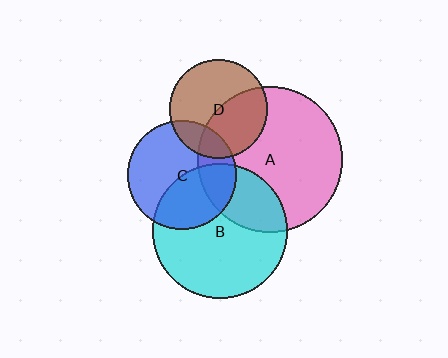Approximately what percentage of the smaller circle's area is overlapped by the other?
Approximately 25%.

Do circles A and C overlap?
Yes.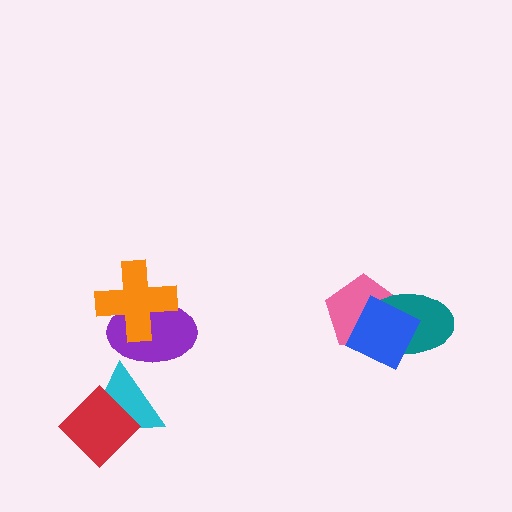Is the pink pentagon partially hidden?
Yes, it is partially covered by another shape.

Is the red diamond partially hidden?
No, no other shape covers it.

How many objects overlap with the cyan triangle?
2 objects overlap with the cyan triangle.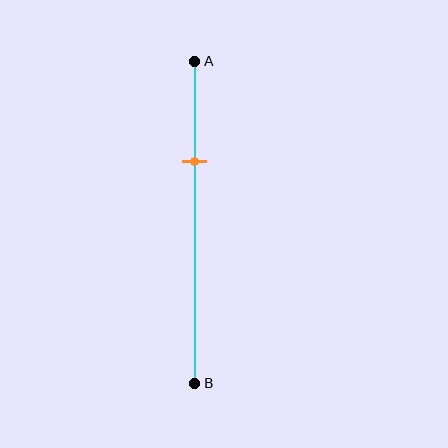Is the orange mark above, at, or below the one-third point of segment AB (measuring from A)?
The orange mark is approximately at the one-third point of segment AB.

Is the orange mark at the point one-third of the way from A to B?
Yes, the mark is approximately at the one-third point.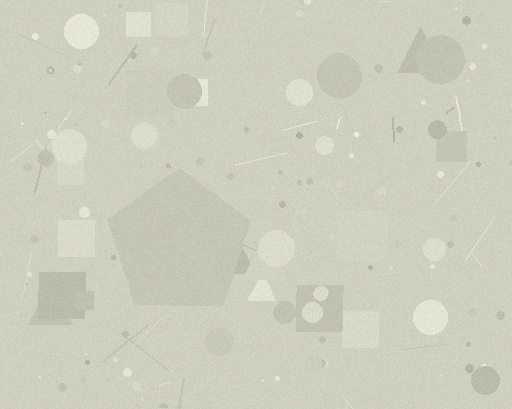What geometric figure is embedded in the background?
A pentagon is embedded in the background.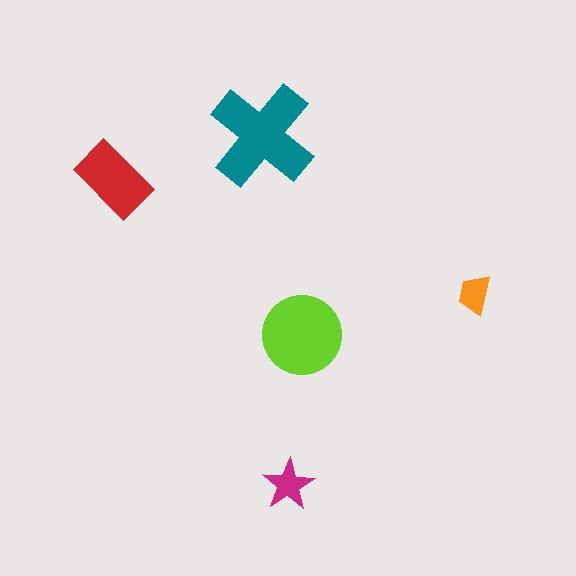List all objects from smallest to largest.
The orange trapezoid, the magenta star, the red rectangle, the lime circle, the teal cross.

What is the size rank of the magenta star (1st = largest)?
4th.